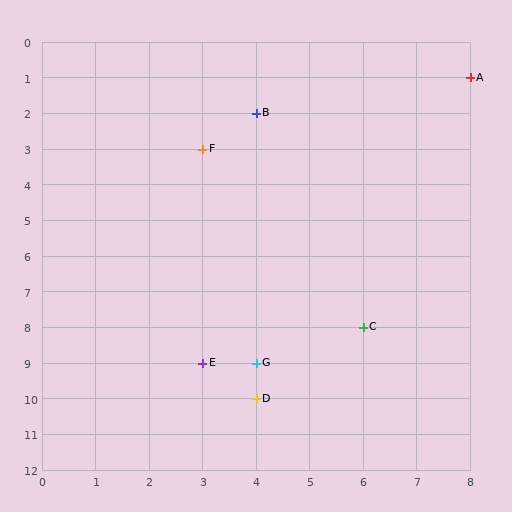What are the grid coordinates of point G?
Point G is at grid coordinates (4, 9).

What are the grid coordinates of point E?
Point E is at grid coordinates (3, 9).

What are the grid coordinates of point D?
Point D is at grid coordinates (4, 10).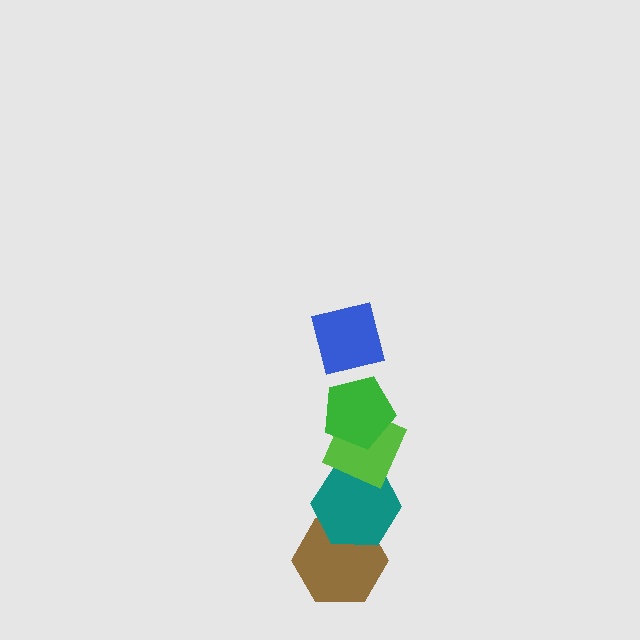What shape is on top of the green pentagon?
The blue square is on top of the green pentagon.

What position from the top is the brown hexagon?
The brown hexagon is 5th from the top.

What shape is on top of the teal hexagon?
The lime diamond is on top of the teal hexagon.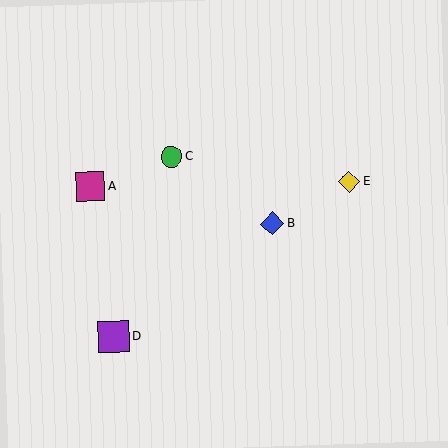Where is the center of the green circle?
The center of the green circle is at (171, 157).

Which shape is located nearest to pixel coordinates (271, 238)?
The blue diamond (labeled B) at (272, 223) is nearest to that location.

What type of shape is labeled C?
Shape C is a green circle.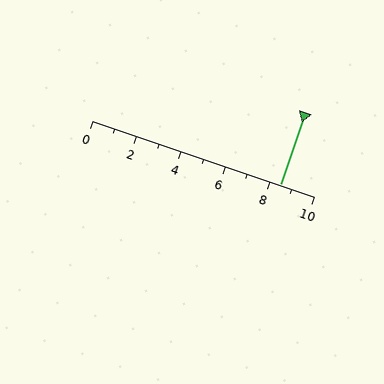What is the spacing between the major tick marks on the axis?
The major ticks are spaced 2 apart.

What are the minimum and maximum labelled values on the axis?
The axis runs from 0 to 10.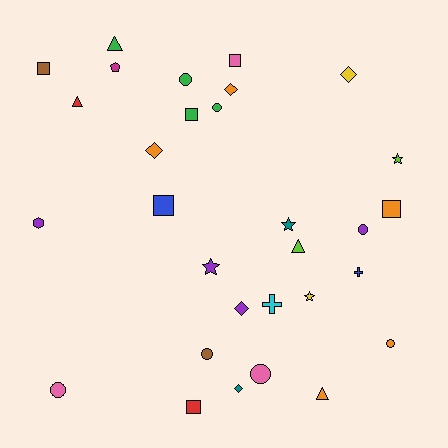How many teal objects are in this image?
There are 2 teal objects.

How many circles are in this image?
There are 7 circles.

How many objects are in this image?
There are 30 objects.